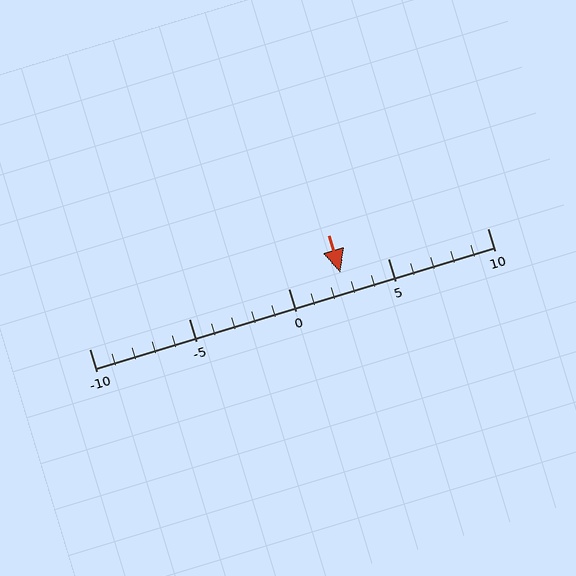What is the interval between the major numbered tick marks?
The major tick marks are spaced 5 units apart.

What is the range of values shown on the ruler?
The ruler shows values from -10 to 10.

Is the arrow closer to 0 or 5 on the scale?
The arrow is closer to 5.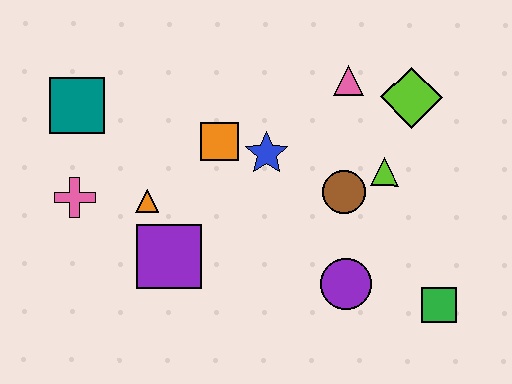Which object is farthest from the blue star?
The green square is farthest from the blue star.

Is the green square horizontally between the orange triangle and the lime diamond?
No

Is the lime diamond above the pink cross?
Yes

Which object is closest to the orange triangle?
The purple square is closest to the orange triangle.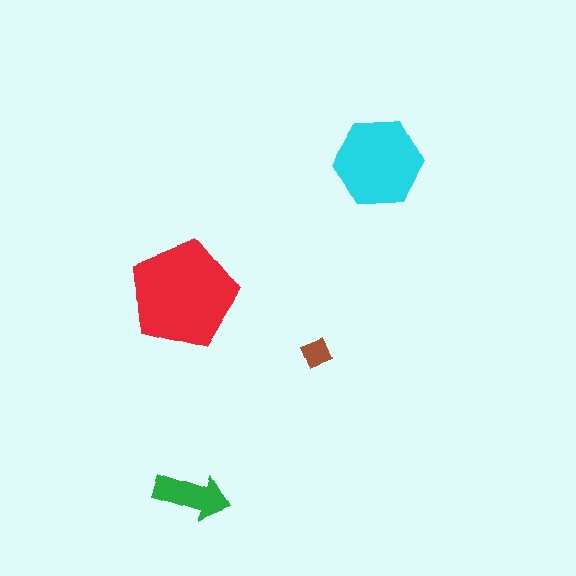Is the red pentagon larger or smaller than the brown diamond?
Larger.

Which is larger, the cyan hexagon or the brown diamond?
The cyan hexagon.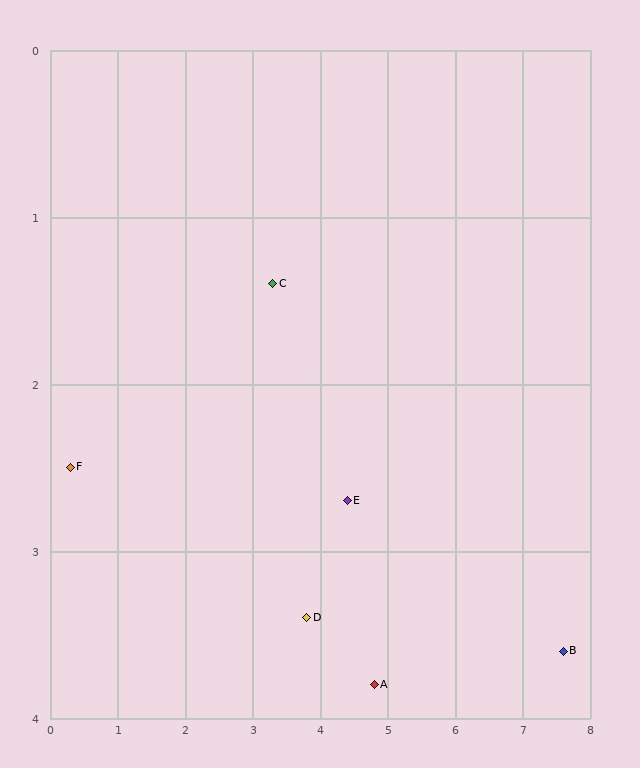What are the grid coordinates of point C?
Point C is at approximately (3.3, 1.4).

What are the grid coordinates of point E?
Point E is at approximately (4.4, 2.7).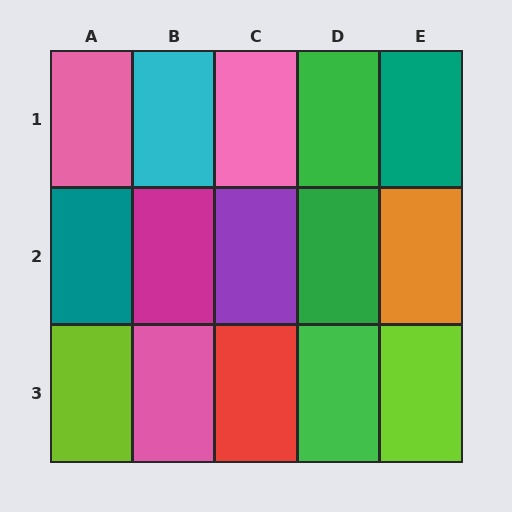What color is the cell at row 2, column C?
Purple.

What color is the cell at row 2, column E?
Orange.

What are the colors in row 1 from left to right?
Pink, cyan, pink, green, teal.